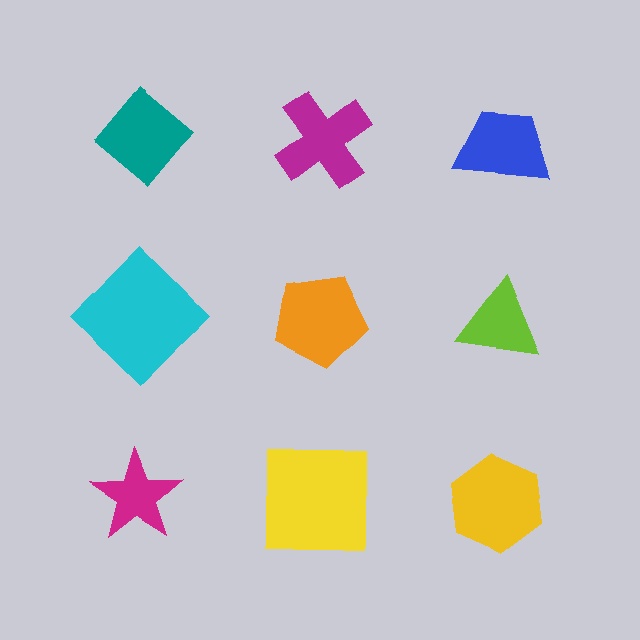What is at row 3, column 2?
A yellow square.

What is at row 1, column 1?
A teal diamond.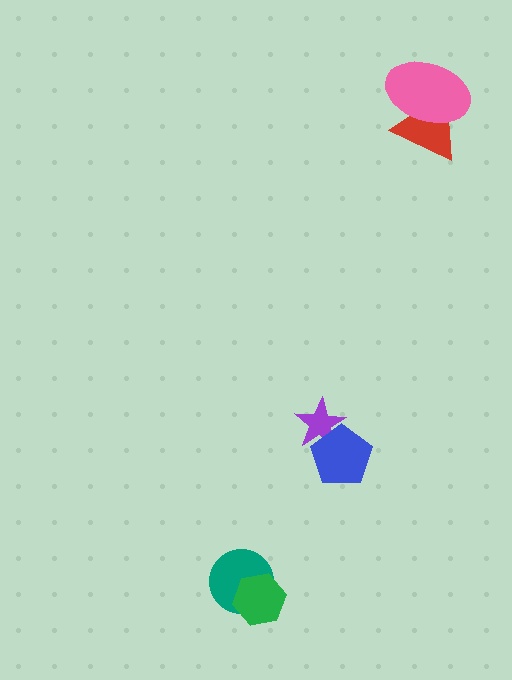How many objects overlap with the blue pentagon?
1 object overlaps with the blue pentagon.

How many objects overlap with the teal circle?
1 object overlaps with the teal circle.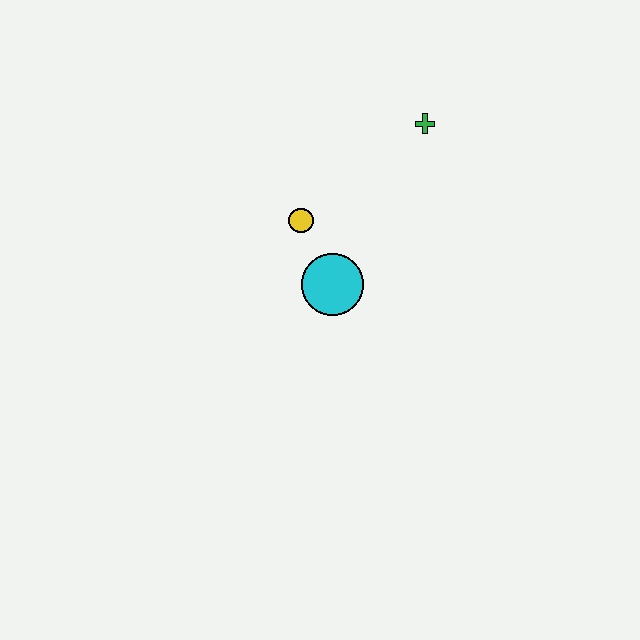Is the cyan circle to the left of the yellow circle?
No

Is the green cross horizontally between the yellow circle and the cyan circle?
No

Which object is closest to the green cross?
The yellow circle is closest to the green cross.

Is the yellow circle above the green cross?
No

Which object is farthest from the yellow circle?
The green cross is farthest from the yellow circle.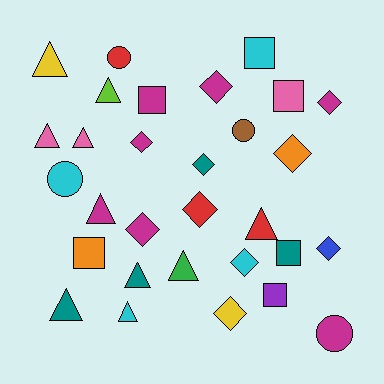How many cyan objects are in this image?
There are 4 cyan objects.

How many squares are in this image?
There are 6 squares.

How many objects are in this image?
There are 30 objects.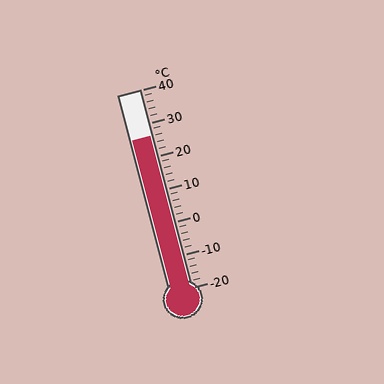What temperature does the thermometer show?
The thermometer shows approximately 26°C.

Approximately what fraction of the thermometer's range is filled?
The thermometer is filled to approximately 75% of its range.